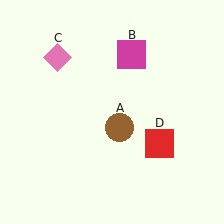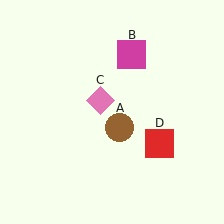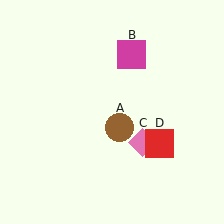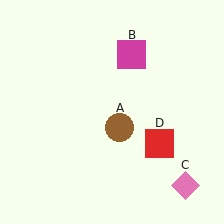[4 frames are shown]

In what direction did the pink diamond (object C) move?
The pink diamond (object C) moved down and to the right.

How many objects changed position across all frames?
1 object changed position: pink diamond (object C).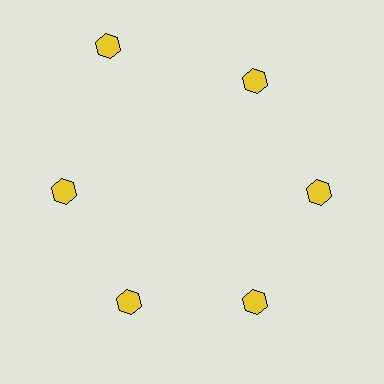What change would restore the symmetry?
The symmetry would be restored by moving it inward, back onto the ring so that all 6 hexagons sit at equal angles and equal distance from the center.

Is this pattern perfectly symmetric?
No. The 6 yellow hexagons are arranged in a ring, but one element near the 11 o'clock position is pushed outward from the center, breaking the 6-fold rotational symmetry.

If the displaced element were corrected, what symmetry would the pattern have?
It would have 6-fold rotational symmetry — the pattern would map onto itself every 60 degrees.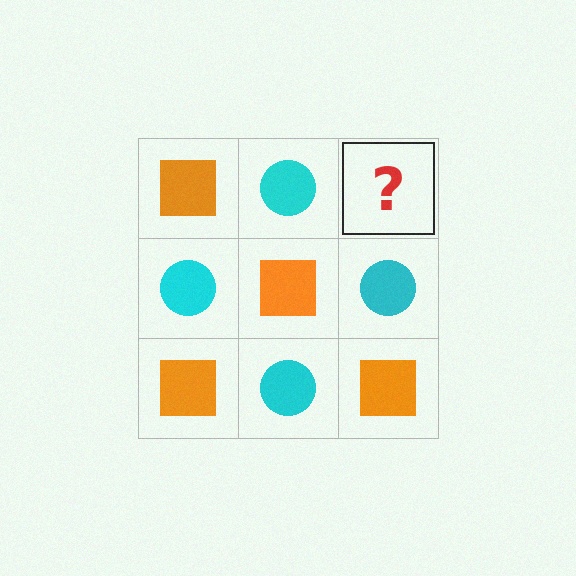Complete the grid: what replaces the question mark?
The question mark should be replaced with an orange square.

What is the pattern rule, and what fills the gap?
The rule is that it alternates orange square and cyan circle in a checkerboard pattern. The gap should be filled with an orange square.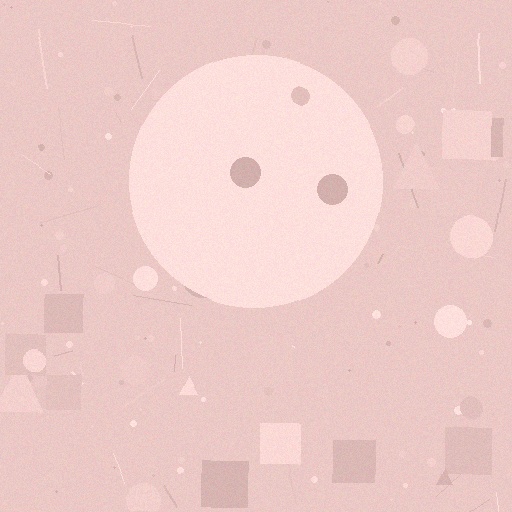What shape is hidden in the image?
A circle is hidden in the image.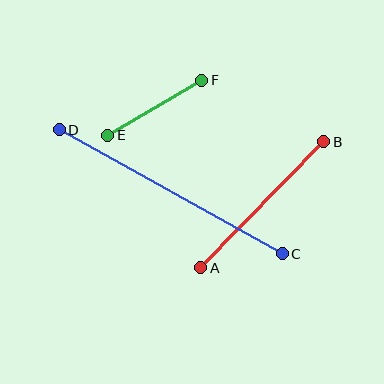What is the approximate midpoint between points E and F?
The midpoint is at approximately (155, 108) pixels.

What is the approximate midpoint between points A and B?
The midpoint is at approximately (262, 205) pixels.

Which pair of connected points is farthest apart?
Points C and D are farthest apart.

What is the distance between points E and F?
The distance is approximately 109 pixels.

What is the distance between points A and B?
The distance is approximately 176 pixels.